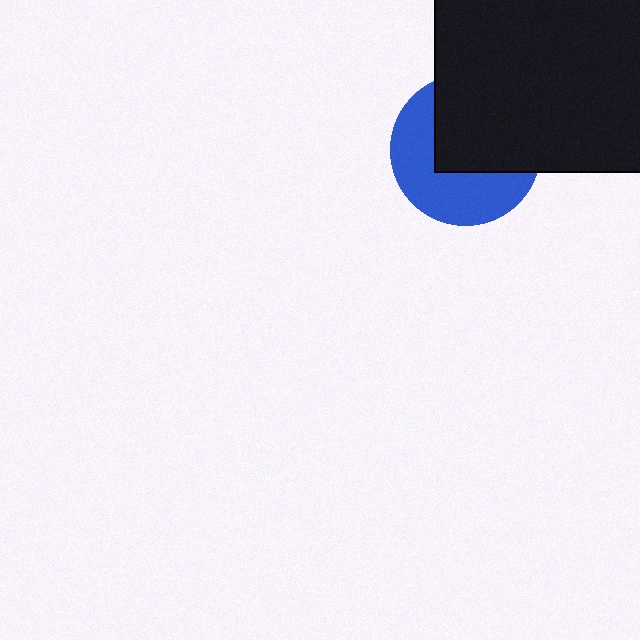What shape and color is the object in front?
The object in front is a black rectangle.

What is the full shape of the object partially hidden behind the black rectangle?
The partially hidden object is a blue circle.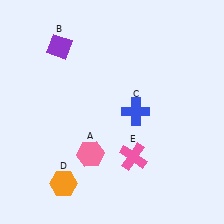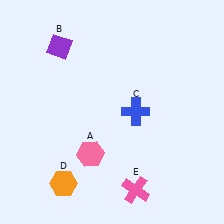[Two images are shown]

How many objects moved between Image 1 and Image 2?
1 object moved between the two images.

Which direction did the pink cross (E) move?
The pink cross (E) moved down.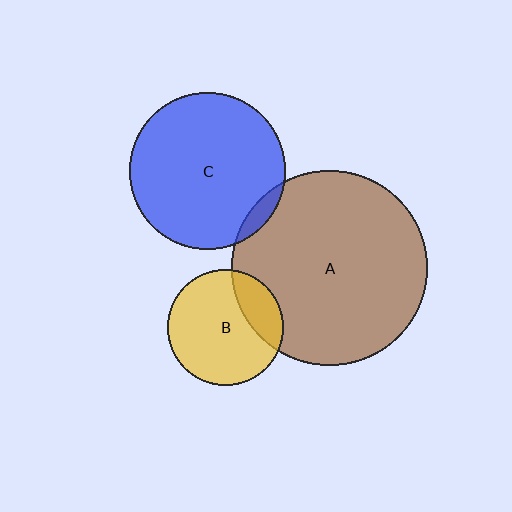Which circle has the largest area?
Circle A (brown).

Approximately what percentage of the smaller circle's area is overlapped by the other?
Approximately 20%.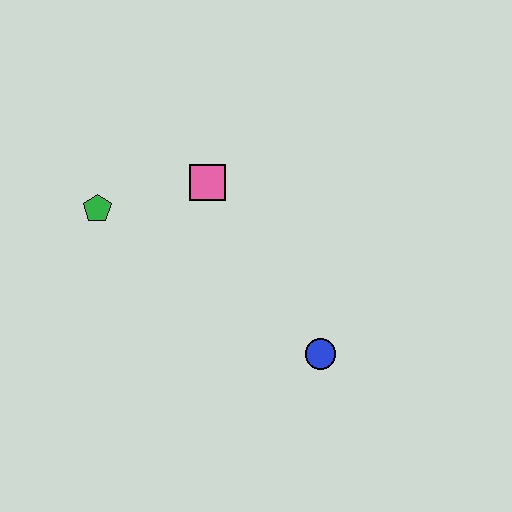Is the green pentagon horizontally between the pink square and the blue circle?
No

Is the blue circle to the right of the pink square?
Yes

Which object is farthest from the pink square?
The blue circle is farthest from the pink square.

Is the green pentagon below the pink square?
Yes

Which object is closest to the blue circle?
The pink square is closest to the blue circle.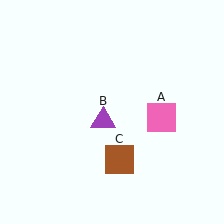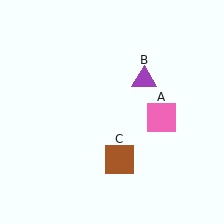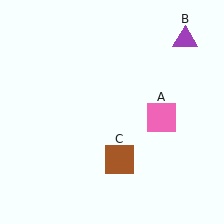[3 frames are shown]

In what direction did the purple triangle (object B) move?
The purple triangle (object B) moved up and to the right.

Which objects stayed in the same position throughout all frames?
Pink square (object A) and brown square (object C) remained stationary.